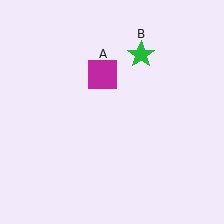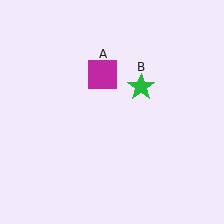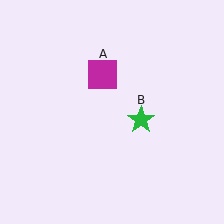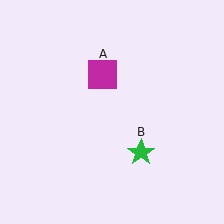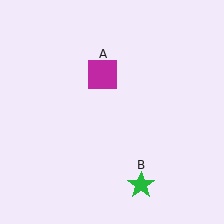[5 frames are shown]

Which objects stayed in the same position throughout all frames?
Magenta square (object A) remained stationary.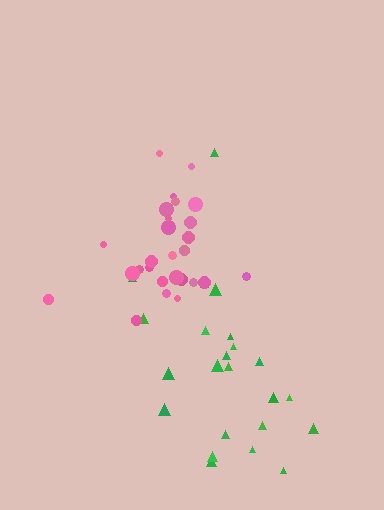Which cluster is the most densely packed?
Pink.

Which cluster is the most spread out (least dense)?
Green.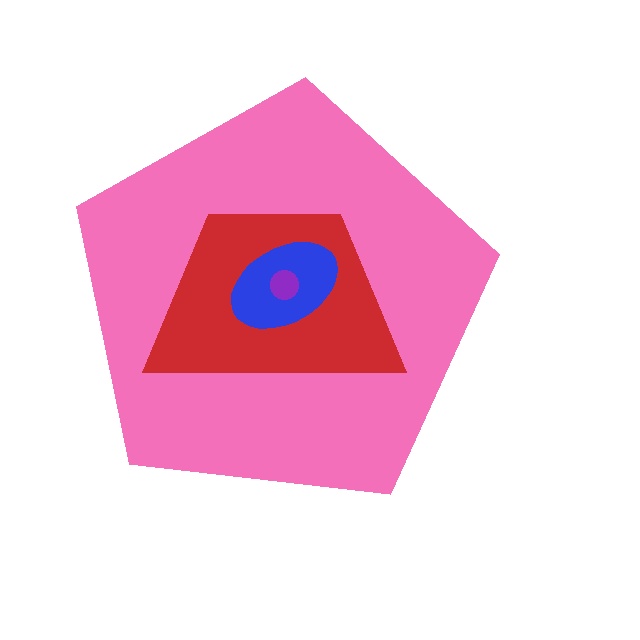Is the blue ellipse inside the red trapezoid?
Yes.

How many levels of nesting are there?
4.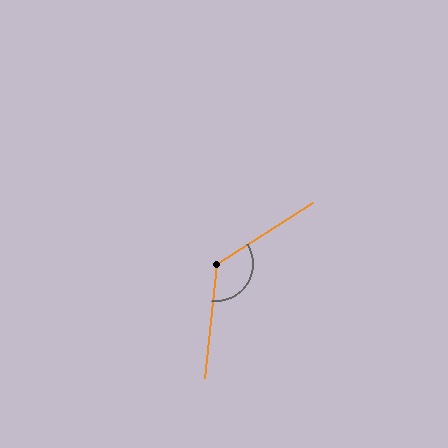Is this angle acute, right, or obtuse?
It is obtuse.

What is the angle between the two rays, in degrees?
Approximately 128 degrees.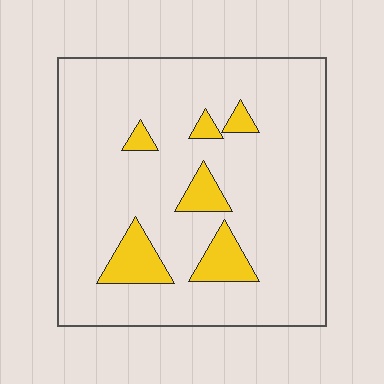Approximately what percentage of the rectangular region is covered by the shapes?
Approximately 10%.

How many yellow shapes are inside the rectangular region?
6.